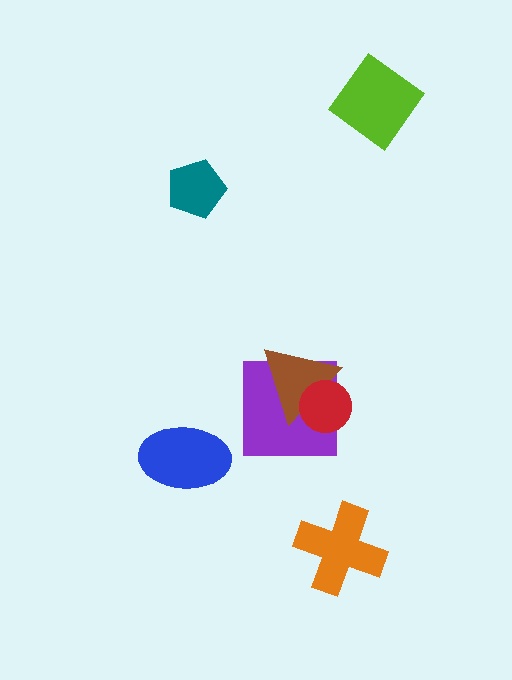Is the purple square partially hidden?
Yes, it is partially covered by another shape.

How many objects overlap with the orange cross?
0 objects overlap with the orange cross.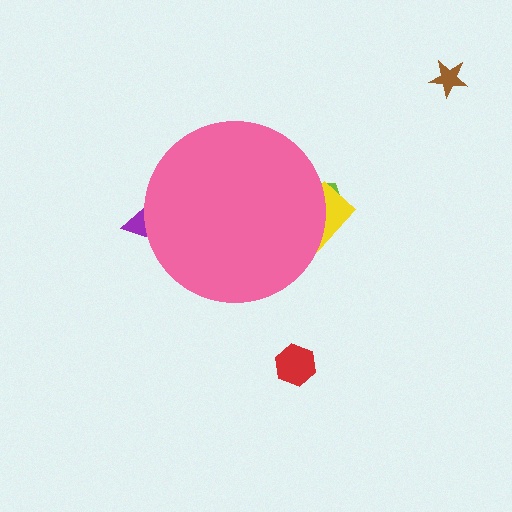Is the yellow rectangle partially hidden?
Yes, the yellow rectangle is partially hidden behind the pink circle.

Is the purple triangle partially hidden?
Yes, the purple triangle is partially hidden behind the pink circle.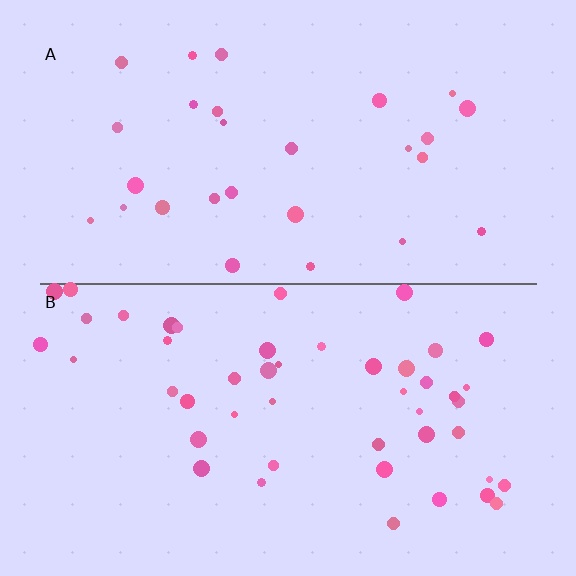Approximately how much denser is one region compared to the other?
Approximately 1.7× — region B over region A.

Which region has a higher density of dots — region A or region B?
B (the bottom).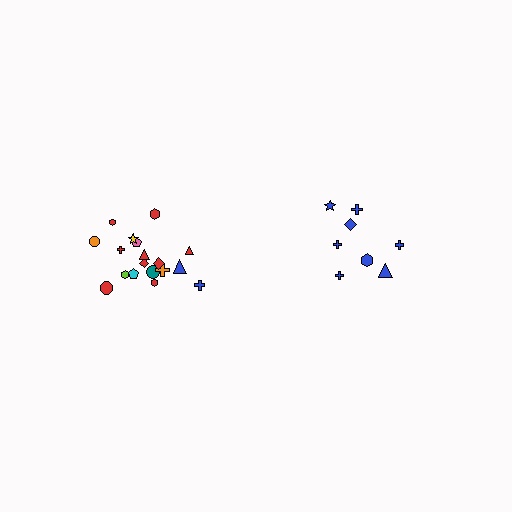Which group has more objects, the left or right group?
The left group.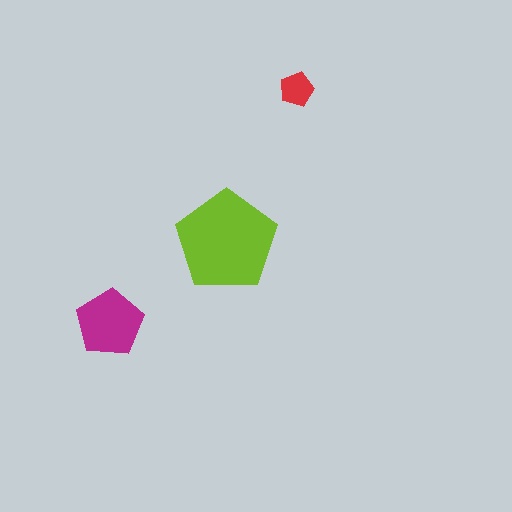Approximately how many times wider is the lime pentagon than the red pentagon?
About 3 times wider.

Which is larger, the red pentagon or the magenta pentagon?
The magenta one.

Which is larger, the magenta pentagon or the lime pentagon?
The lime one.